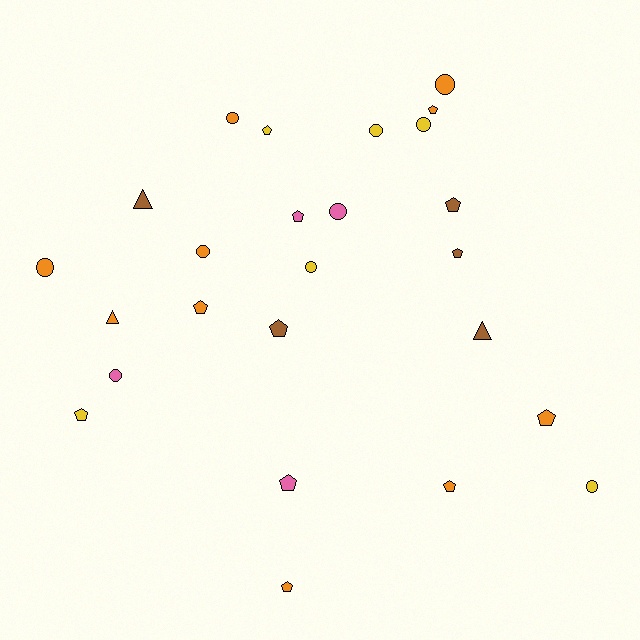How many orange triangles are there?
There is 1 orange triangle.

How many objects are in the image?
There are 25 objects.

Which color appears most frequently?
Orange, with 10 objects.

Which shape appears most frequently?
Pentagon, with 12 objects.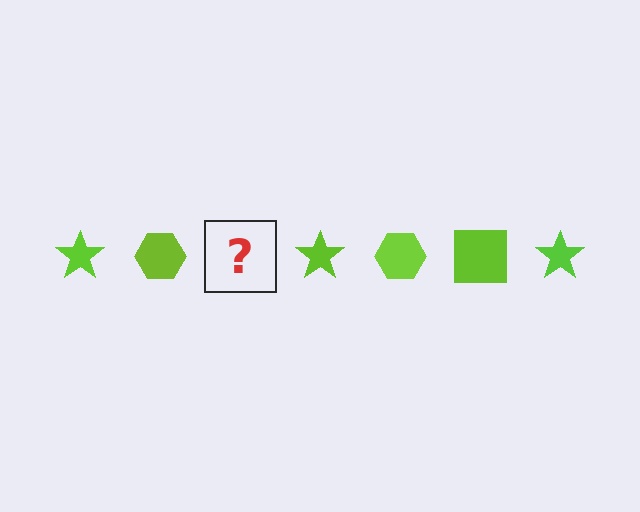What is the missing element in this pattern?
The missing element is a lime square.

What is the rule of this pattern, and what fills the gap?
The rule is that the pattern cycles through star, hexagon, square shapes in lime. The gap should be filled with a lime square.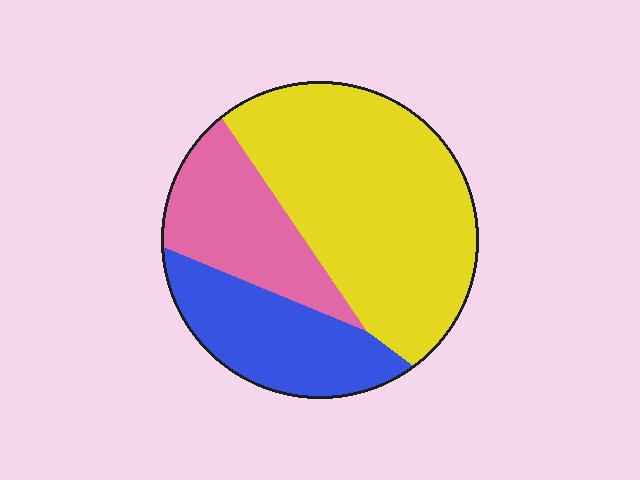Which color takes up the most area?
Yellow, at roughly 55%.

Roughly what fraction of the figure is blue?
Blue covers 24% of the figure.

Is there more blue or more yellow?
Yellow.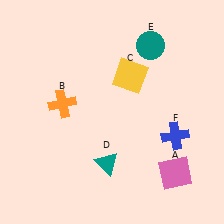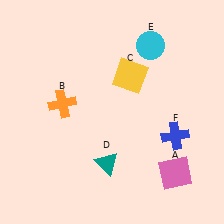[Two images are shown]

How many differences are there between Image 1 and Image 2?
There is 1 difference between the two images.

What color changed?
The circle (E) changed from teal in Image 1 to cyan in Image 2.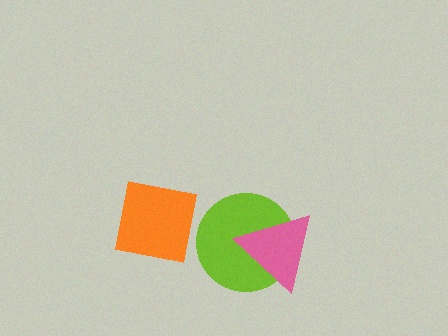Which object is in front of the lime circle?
The pink triangle is in front of the lime circle.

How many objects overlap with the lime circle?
1 object overlaps with the lime circle.